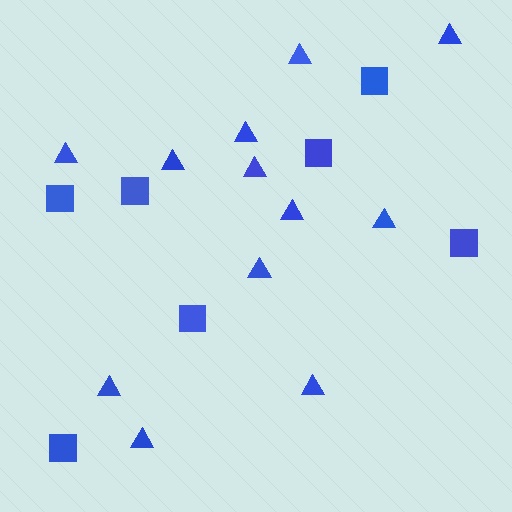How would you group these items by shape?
There are 2 groups: one group of triangles (12) and one group of squares (7).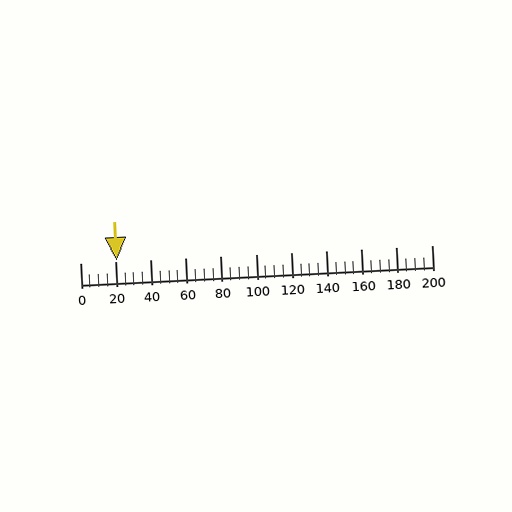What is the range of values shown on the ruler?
The ruler shows values from 0 to 200.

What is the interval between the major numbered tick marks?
The major tick marks are spaced 20 units apart.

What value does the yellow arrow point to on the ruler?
The yellow arrow points to approximately 21.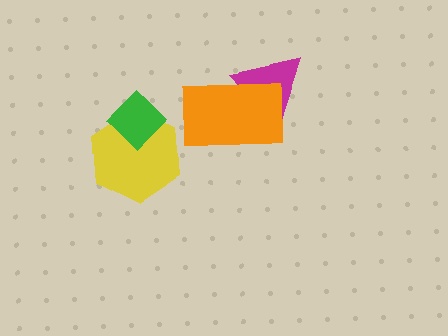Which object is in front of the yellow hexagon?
The green diamond is in front of the yellow hexagon.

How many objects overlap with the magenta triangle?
1 object overlaps with the magenta triangle.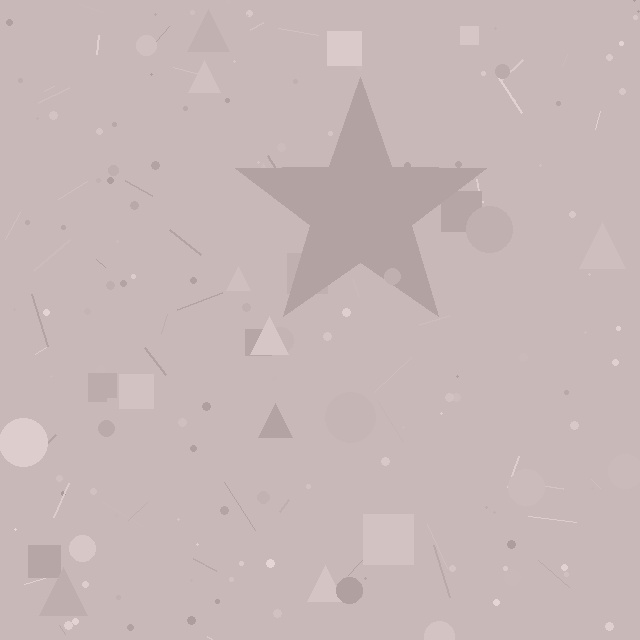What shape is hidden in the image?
A star is hidden in the image.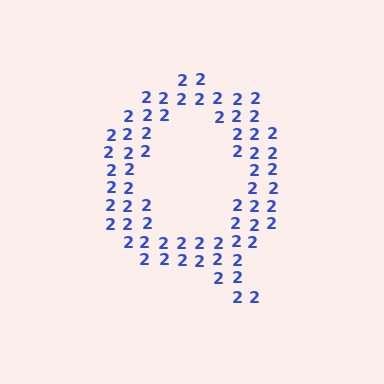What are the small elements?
The small elements are digit 2's.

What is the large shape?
The large shape is the letter Q.